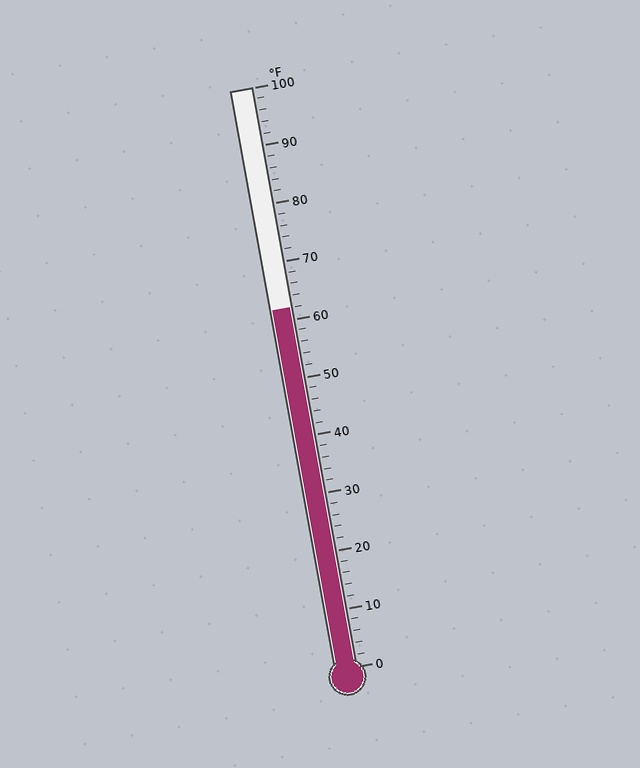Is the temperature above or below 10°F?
The temperature is above 10°F.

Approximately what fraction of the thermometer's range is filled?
The thermometer is filled to approximately 60% of its range.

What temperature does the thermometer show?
The thermometer shows approximately 62°F.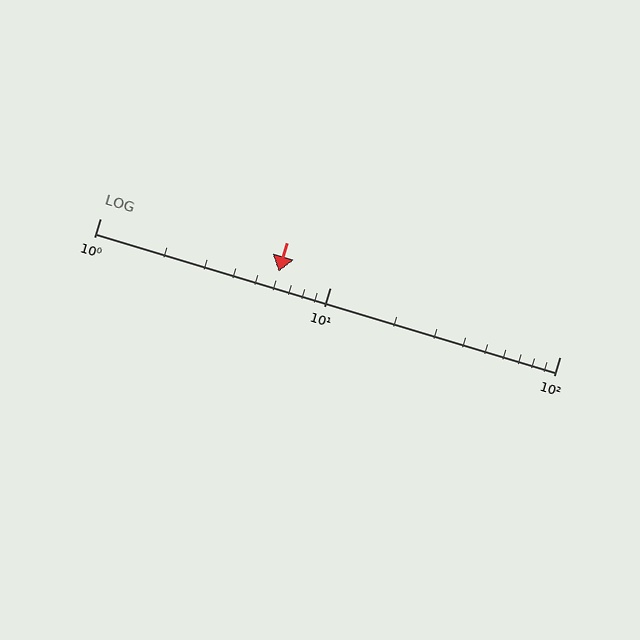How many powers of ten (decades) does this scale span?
The scale spans 2 decades, from 1 to 100.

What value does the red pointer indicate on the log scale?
The pointer indicates approximately 6.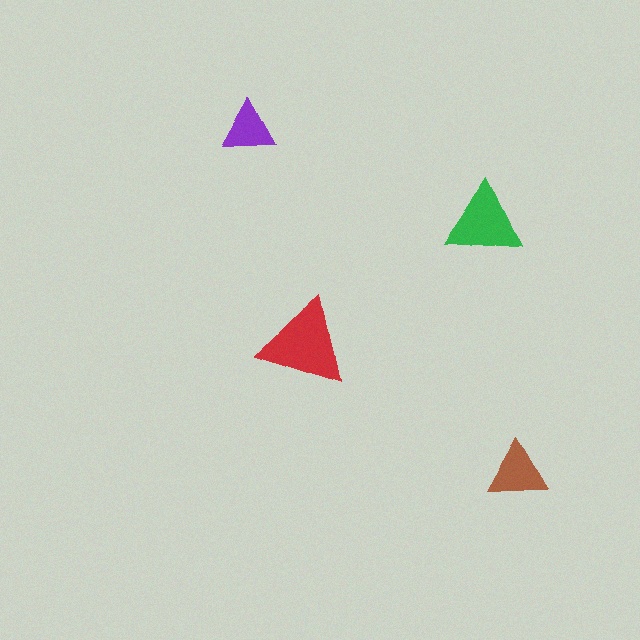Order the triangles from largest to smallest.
the red one, the green one, the brown one, the purple one.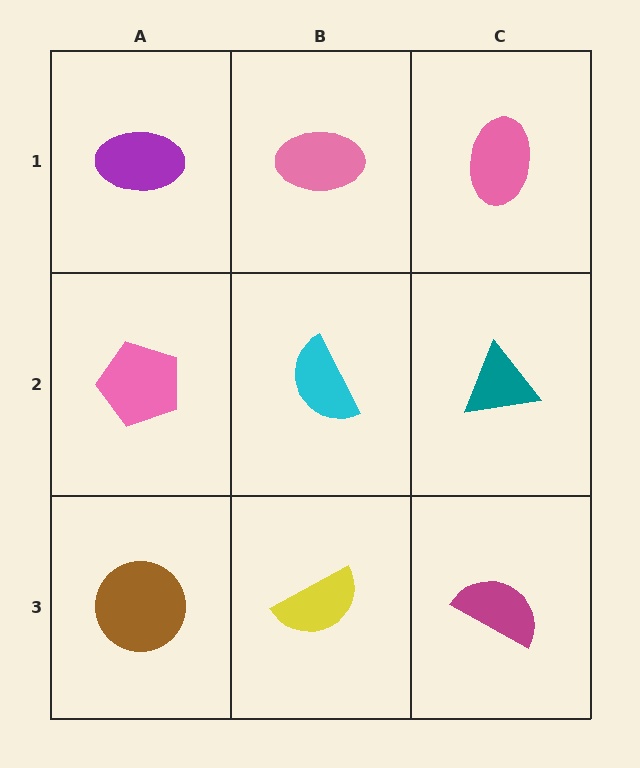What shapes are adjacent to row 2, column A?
A purple ellipse (row 1, column A), a brown circle (row 3, column A), a cyan semicircle (row 2, column B).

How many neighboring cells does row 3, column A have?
2.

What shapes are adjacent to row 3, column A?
A pink pentagon (row 2, column A), a yellow semicircle (row 3, column B).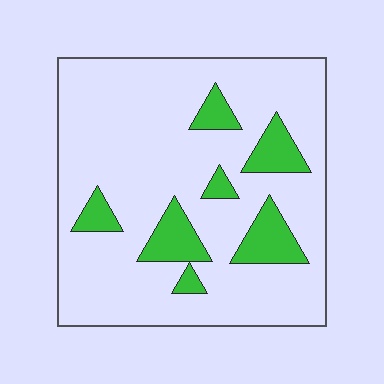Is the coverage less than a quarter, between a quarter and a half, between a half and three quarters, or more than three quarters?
Less than a quarter.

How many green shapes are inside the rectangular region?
7.